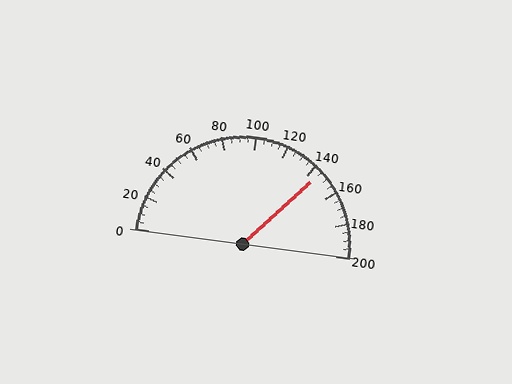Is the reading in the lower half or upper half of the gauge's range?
The reading is in the upper half of the range (0 to 200).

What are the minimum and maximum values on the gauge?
The gauge ranges from 0 to 200.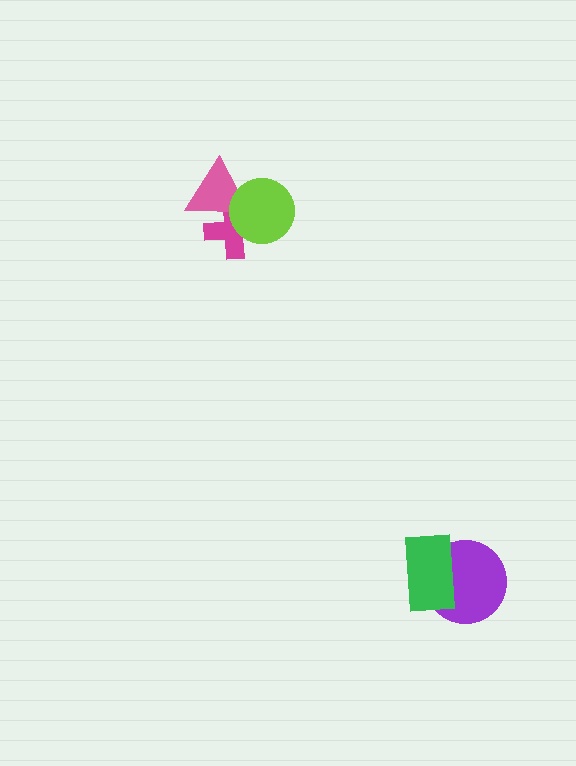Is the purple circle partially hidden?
Yes, it is partially covered by another shape.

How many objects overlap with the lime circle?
2 objects overlap with the lime circle.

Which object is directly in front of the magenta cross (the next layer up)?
The pink triangle is directly in front of the magenta cross.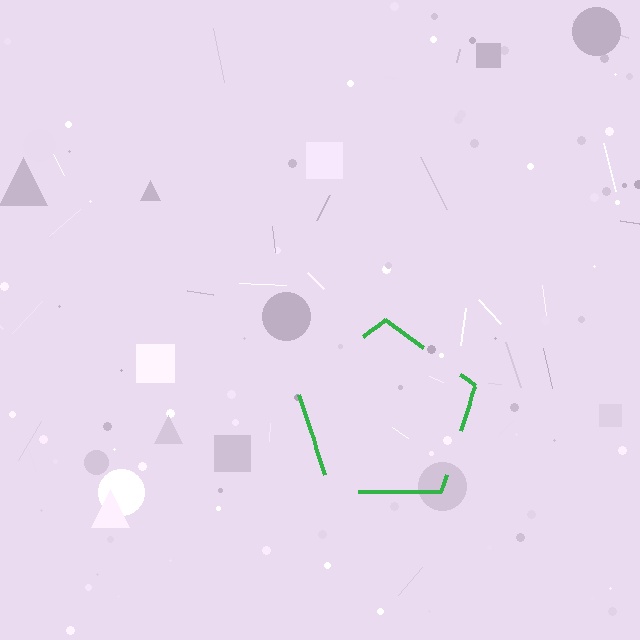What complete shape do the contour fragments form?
The contour fragments form a pentagon.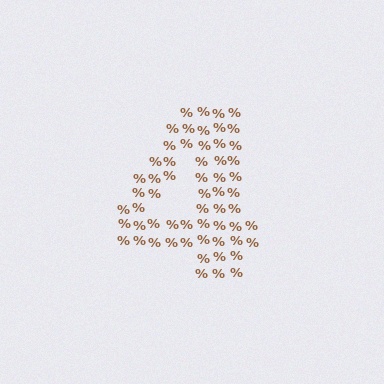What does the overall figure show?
The overall figure shows the digit 4.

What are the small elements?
The small elements are percent signs.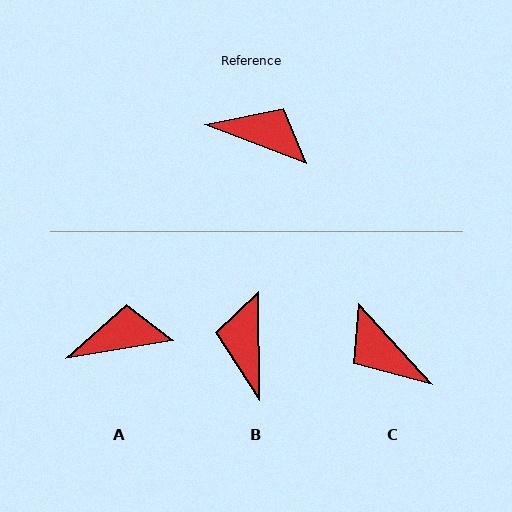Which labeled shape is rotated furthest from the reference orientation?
C, about 153 degrees away.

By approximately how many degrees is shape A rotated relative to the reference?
Approximately 30 degrees counter-clockwise.